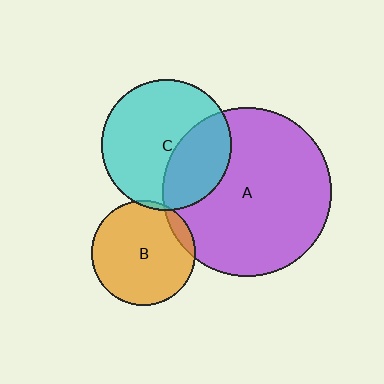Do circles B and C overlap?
Yes.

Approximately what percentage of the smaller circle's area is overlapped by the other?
Approximately 5%.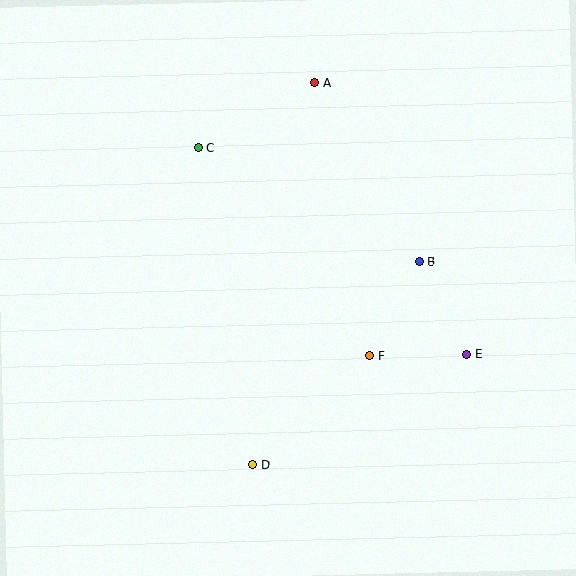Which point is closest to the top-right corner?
Point A is closest to the top-right corner.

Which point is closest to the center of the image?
Point F at (369, 356) is closest to the center.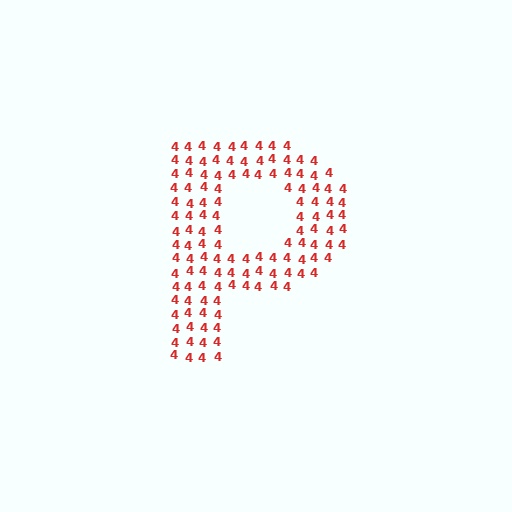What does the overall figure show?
The overall figure shows the letter P.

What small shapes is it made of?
It is made of small digit 4's.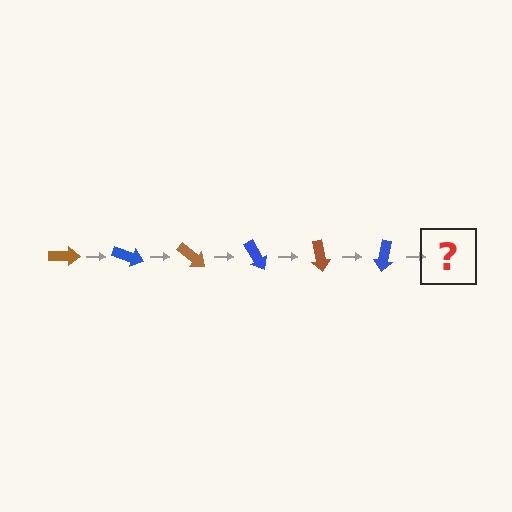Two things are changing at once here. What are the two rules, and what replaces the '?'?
The two rules are that it rotates 20 degrees each step and the color cycles through brown and blue. The '?' should be a brown arrow, rotated 120 degrees from the start.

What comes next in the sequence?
The next element should be a brown arrow, rotated 120 degrees from the start.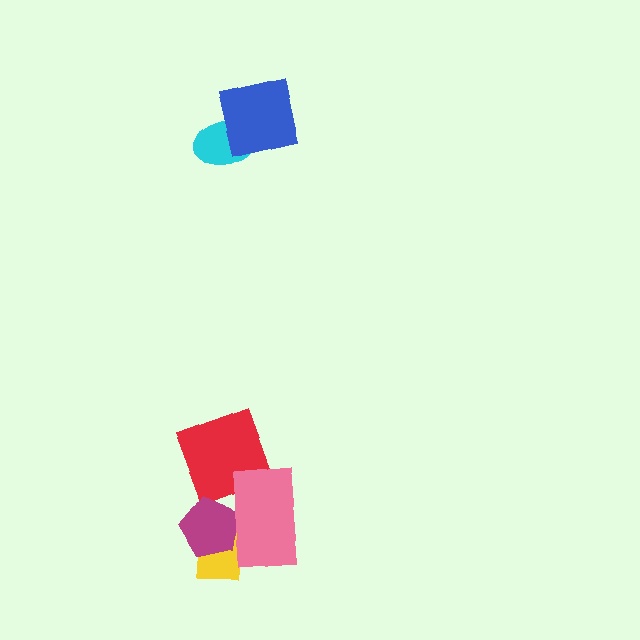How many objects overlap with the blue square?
1 object overlaps with the blue square.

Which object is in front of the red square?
The pink rectangle is in front of the red square.